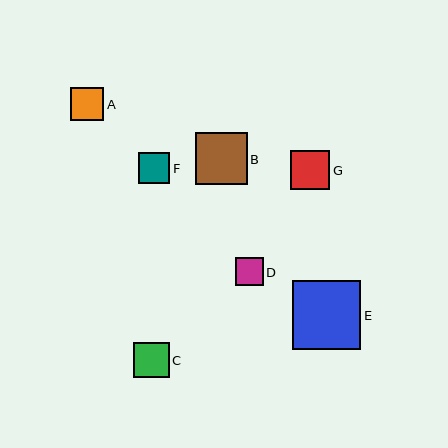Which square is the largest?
Square E is the largest with a size of approximately 69 pixels.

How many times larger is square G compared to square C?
Square G is approximately 1.1 times the size of square C.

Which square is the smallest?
Square D is the smallest with a size of approximately 28 pixels.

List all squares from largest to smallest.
From largest to smallest: E, B, G, C, A, F, D.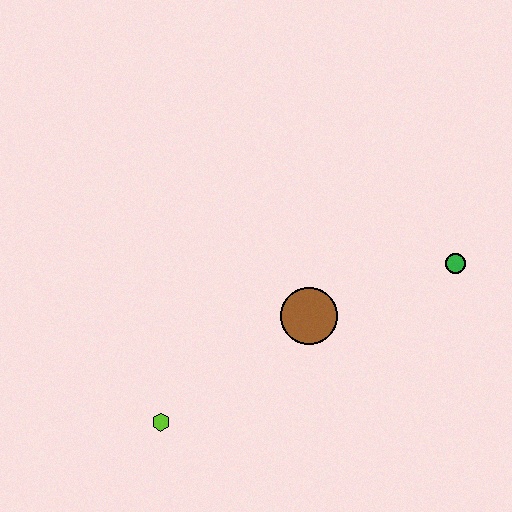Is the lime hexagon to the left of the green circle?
Yes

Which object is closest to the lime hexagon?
The brown circle is closest to the lime hexagon.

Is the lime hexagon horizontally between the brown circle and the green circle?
No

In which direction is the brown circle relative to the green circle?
The brown circle is to the left of the green circle.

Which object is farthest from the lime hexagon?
The green circle is farthest from the lime hexagon.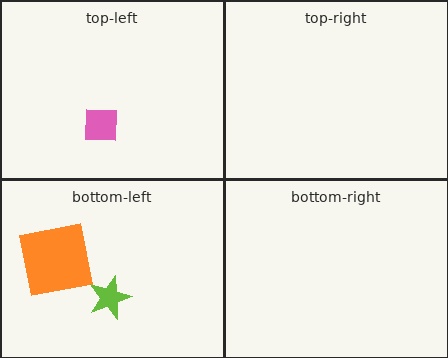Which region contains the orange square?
The bottom-left region.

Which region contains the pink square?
The top-left region.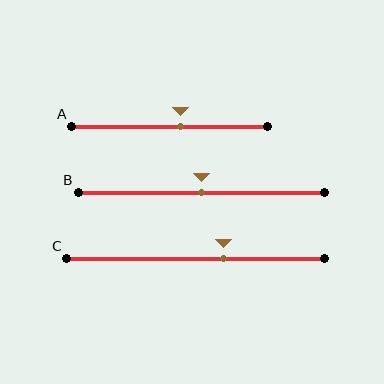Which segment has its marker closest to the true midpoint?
Segment B has its marker closest to the true midpoint.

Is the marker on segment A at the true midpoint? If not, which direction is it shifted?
No, the marker on segment A is shifted to the right by about 6% of the segment length.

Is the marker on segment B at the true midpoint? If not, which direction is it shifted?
Yes, the marker on segment B is at the true midpoint.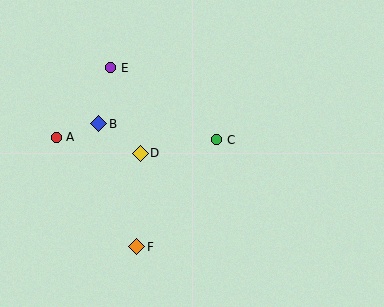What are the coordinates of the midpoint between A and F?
The midpoint between A and F is at (97, 192).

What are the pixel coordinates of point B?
Point B is at (99, 124).